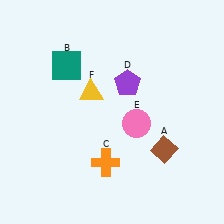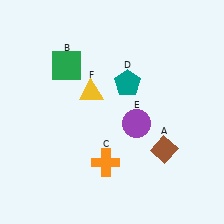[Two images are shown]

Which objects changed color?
B changed from teal to green. D changed from purple to teal. E changed from pink to purple.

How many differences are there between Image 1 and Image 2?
There are 3 differences between the two images.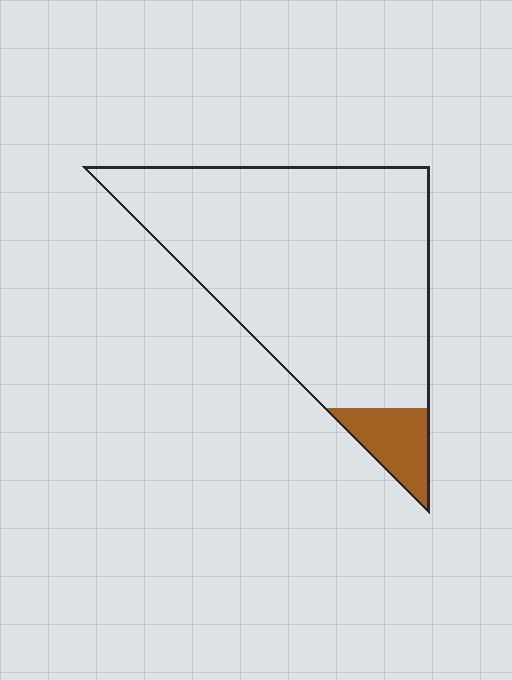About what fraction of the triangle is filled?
About one tenth (1/10).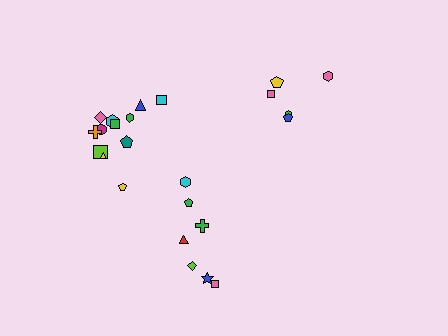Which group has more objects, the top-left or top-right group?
The top-left group.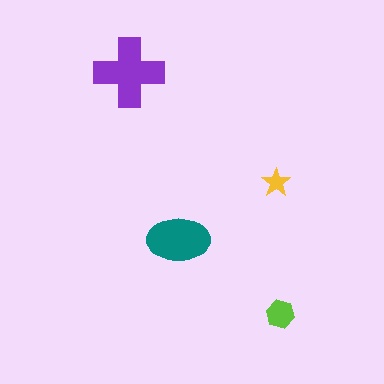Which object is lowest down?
The lime hexagon is bottommost.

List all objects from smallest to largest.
The yellow star, the lime hexagon, the teal ellipse, the purple cross.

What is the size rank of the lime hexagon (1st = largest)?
3rd.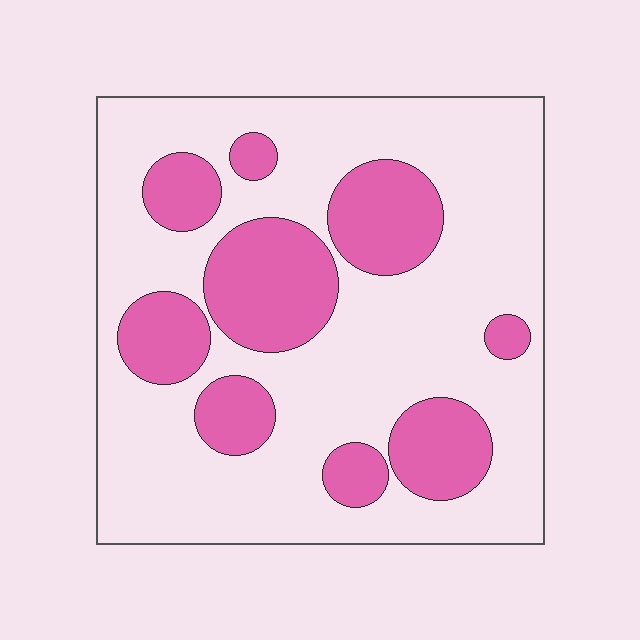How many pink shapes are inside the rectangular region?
9.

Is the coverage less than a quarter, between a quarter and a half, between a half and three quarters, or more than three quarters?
Between a quarter and a half.